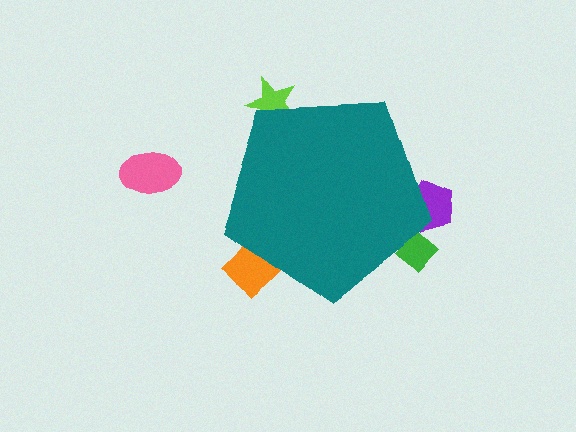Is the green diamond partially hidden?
Yes, the green diamond is partially hidden behind the teal pentagon.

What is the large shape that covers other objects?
A teal pentagon.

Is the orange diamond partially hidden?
Yes, the orange diamond is partially hidden behind the teal pentagon.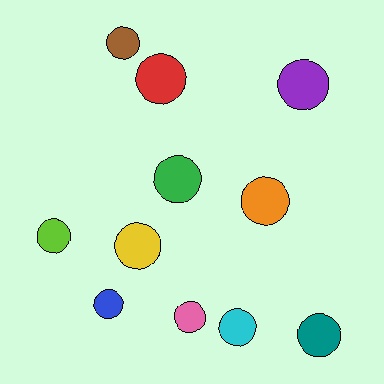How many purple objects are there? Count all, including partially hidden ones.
There is 1 purple object.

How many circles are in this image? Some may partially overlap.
There are 11 circles.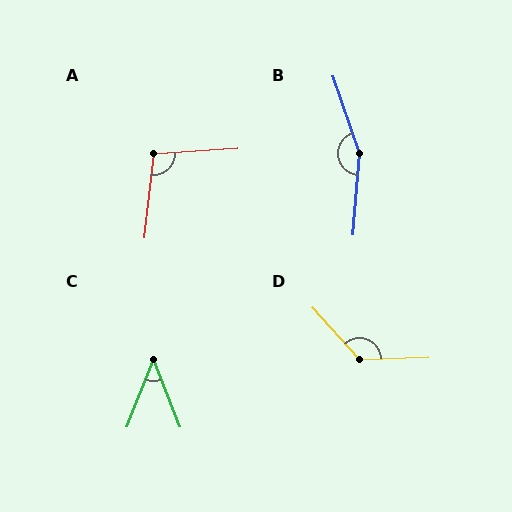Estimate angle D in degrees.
Approximately 130 degrees.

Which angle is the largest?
B, at approximately 157 degrees.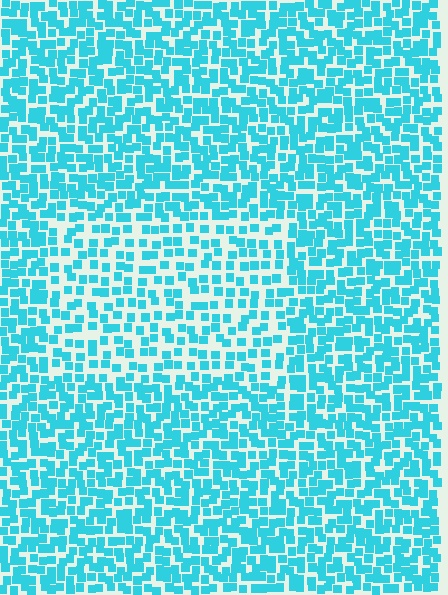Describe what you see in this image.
The image contains small cyan elements arranged at two different densities. A rectangle-shaped region is visible where the elements are less densely packed than the surrounding area.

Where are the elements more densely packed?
The elements are more densely packed outside the rectangle boundary.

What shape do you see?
I see a rectangle.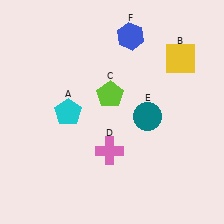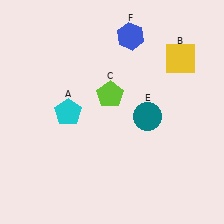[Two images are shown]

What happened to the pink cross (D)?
The pink cross (D) was removed in Image 2. It was in the bottom-left area of Image 1.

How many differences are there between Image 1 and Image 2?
There is 1 difference between the two images.